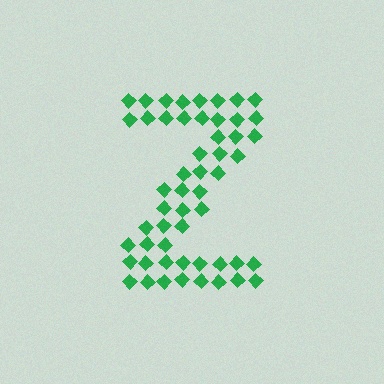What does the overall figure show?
The overall figure shows the letter Z.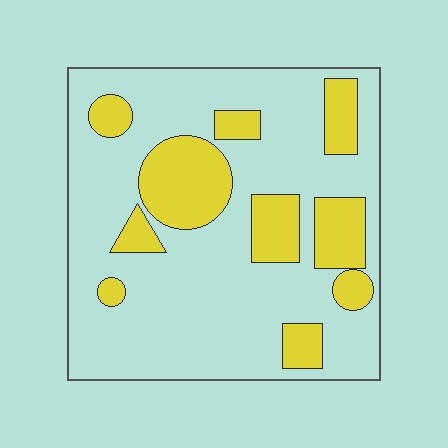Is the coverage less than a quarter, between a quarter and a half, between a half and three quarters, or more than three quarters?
Between a quarter and a half.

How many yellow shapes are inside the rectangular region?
10.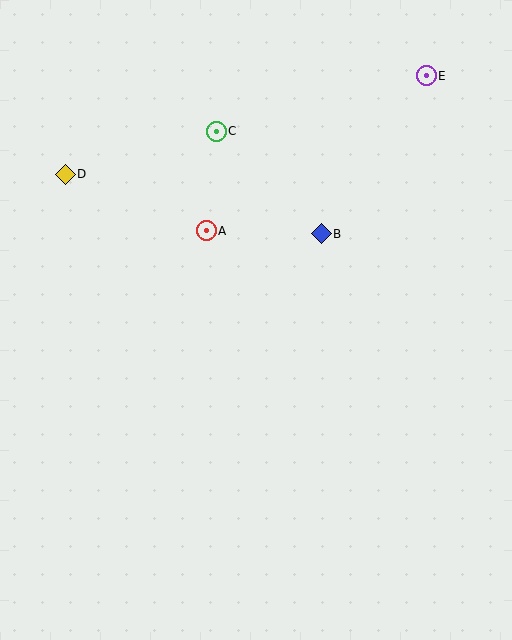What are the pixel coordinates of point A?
Point A is at (206, 231).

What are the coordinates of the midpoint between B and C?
The midpoint between B and C is at (269, 183).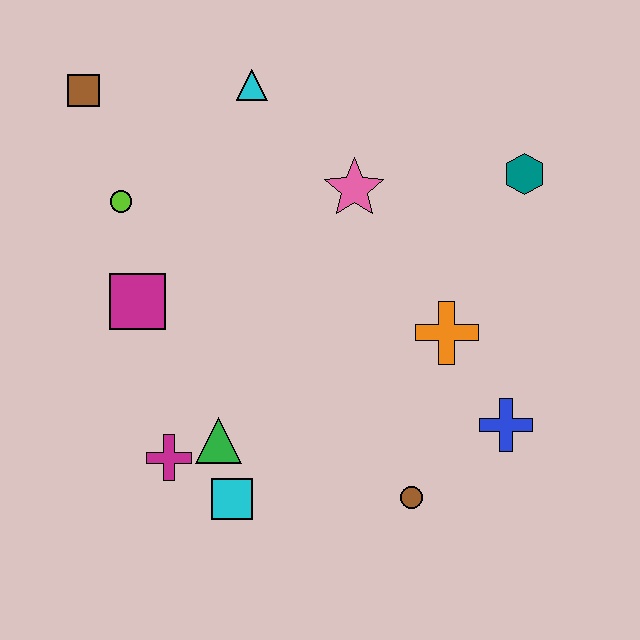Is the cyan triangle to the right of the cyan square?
Yes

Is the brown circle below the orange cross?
Yes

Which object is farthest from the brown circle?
The brown square is farthest from the brown circle.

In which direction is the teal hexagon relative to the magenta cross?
The teal hexagon is to the right of the magenta cross.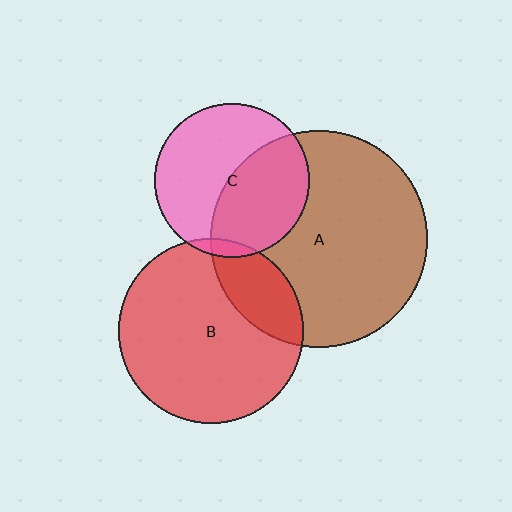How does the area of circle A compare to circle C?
Approximately 2.0 times.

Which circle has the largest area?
Circle A (brown).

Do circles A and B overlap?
Yes.